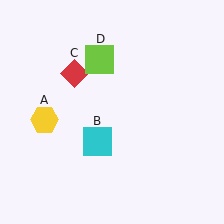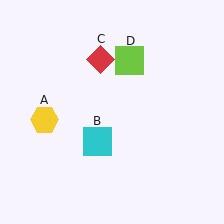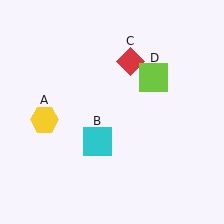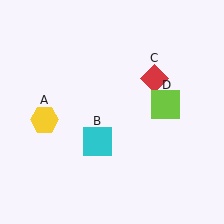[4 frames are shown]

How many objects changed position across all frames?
2 objects changed position: red diamond (object C), lime square (object D).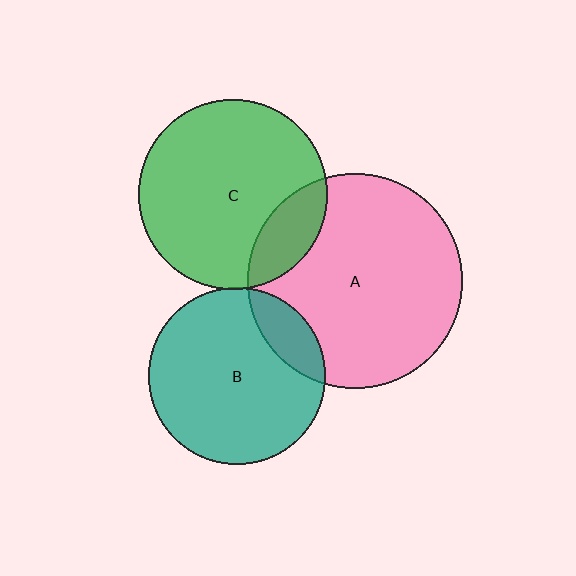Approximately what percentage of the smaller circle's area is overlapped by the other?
Approximately 15%.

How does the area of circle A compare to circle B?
Approximately 1.5 times.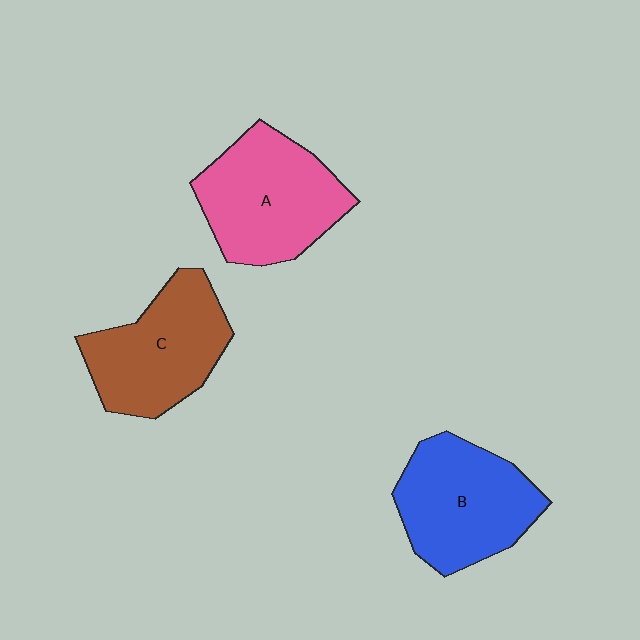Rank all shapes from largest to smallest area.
From largest to smallest: A (pink), B (blue), C (brown).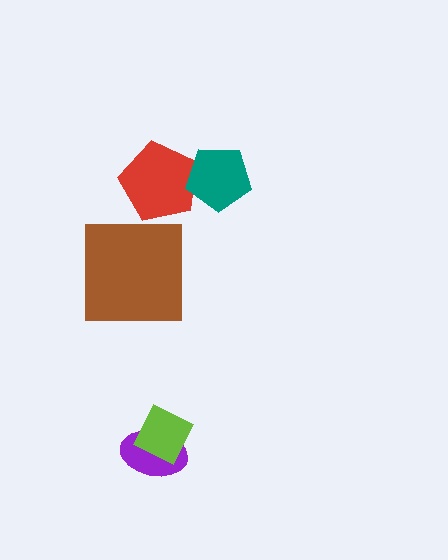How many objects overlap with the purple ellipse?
1 object overlaps with the purple ellipse.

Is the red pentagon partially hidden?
Yes, it is partially covered by another shape.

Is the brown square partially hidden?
No, no other shape covers it.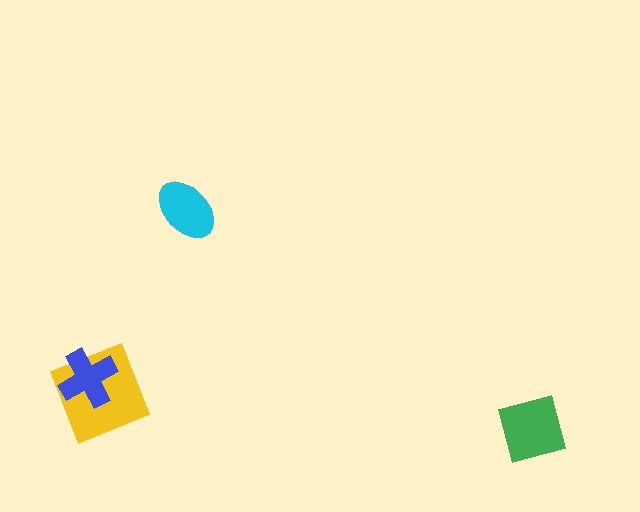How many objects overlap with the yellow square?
1 object overlaps with the yellow square.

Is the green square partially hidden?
No, no other shape covers it.